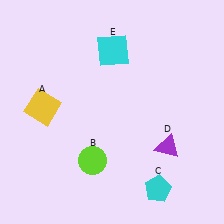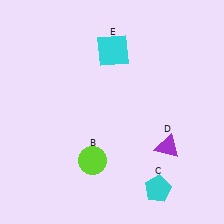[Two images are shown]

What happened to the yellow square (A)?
The yellow square (A) was removed in Image 2. It was in the top-left area of Image 1.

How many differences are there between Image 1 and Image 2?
There is 1 difference between the two images.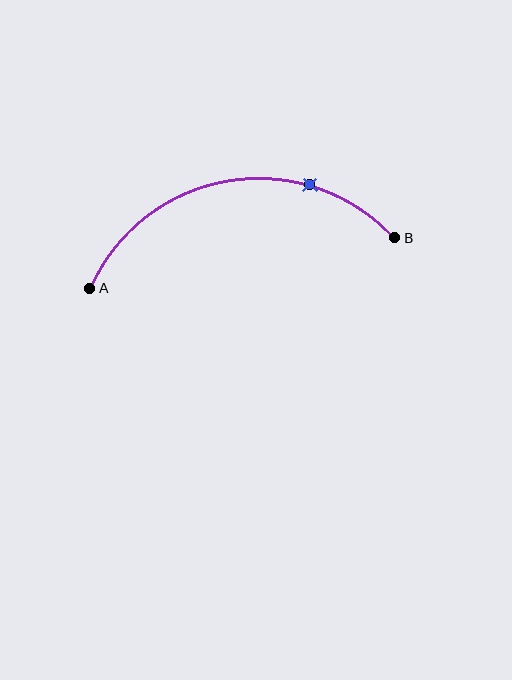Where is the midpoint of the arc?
The arc midpoint is the point on the curve farthest from the straight line joining A and B. It sits above that line.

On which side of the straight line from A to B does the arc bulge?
The arc bulges above the straight line connecting A and B.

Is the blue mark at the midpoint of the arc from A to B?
No. The blue mark lies on the arc but is closer to endpoint B. The arc midpoint would be at the point on the curve equidistant along the arc from both A and B.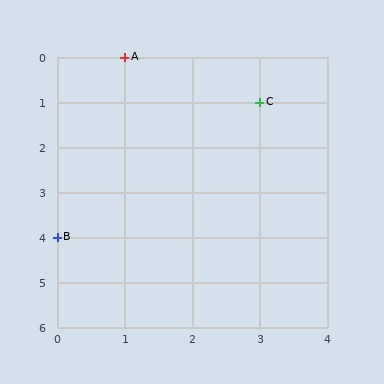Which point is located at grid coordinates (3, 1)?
Point C is at (3, 1).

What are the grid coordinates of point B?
Point B is at grid coordinates (0, 4).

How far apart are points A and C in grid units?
Points A and C are 2 columns and 1 row apart (about 2.2 grid units diagonally).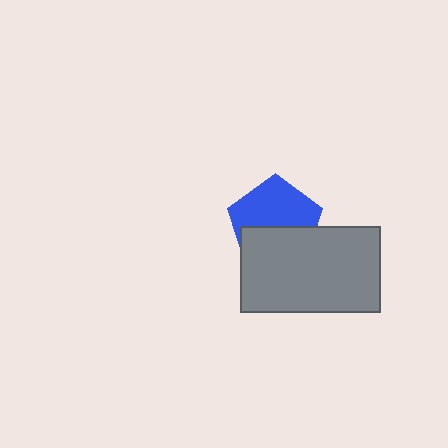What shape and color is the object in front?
The object in front is a gray rectangle.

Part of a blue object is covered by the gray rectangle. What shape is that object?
It is a pentagon.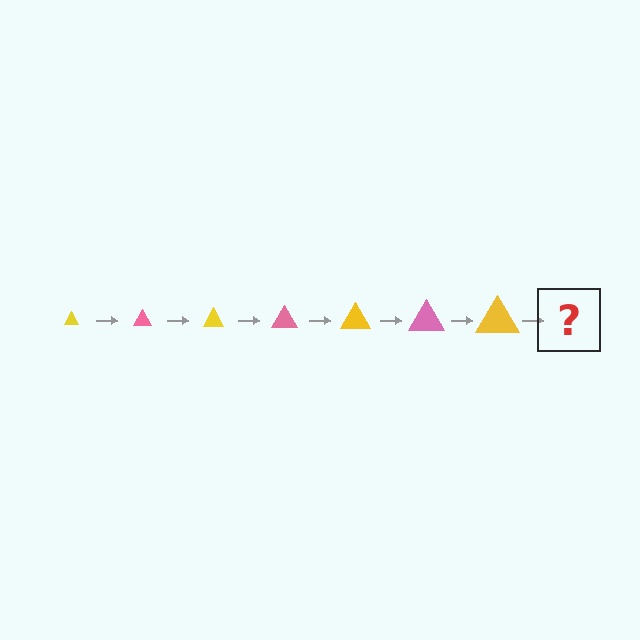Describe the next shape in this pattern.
It should be a pink triangle, larger than the previous one.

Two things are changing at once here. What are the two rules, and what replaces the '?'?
The two rules are that the triangle grows larger each step and the color cycles through yellow and pink. The '?' should be a pink triangle, larger than the previous one.